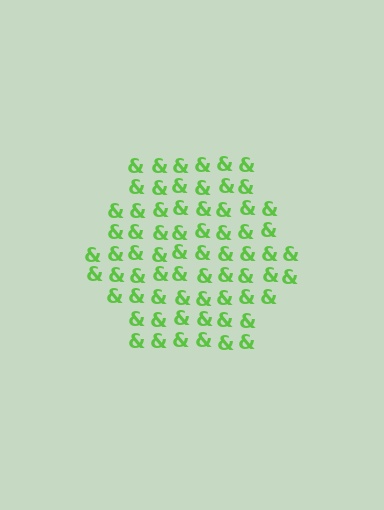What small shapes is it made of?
It is made of small ampersands.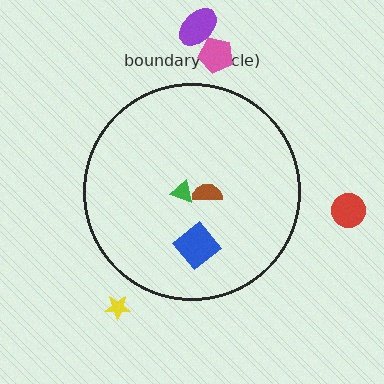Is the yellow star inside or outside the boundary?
Outside.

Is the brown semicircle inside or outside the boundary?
Inside.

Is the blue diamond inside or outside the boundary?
Inside.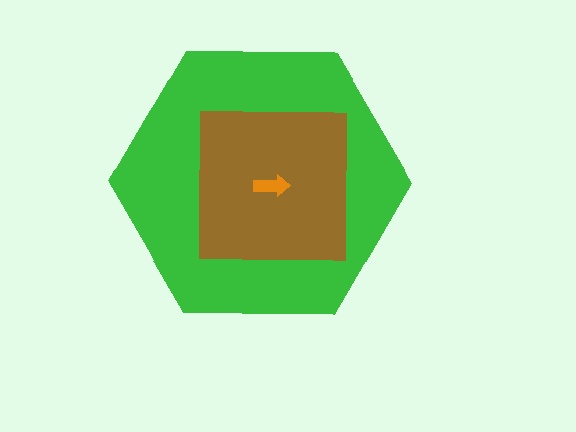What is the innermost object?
The orange arrow.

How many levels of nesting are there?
3.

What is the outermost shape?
The green hexagon.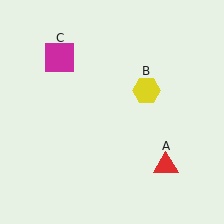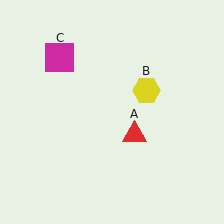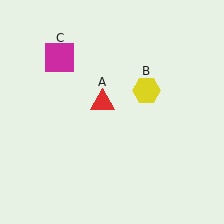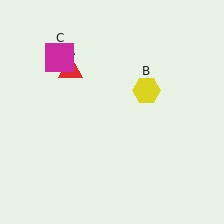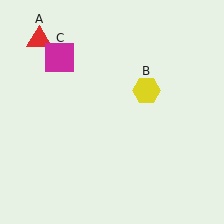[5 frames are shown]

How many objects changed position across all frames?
1 object changed position: red triangle (object A).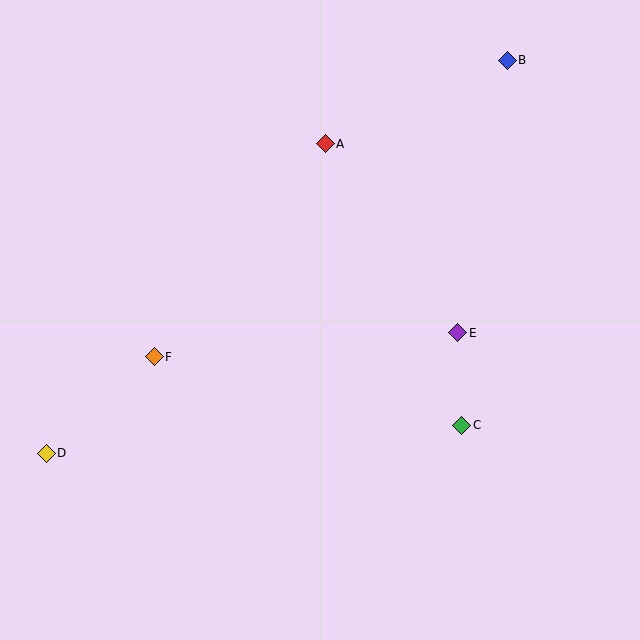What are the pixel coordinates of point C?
Point C is at (462, 425).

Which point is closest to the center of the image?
Point E at (458, 333) is closest to the center.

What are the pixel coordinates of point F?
Point F is at (154, 357).